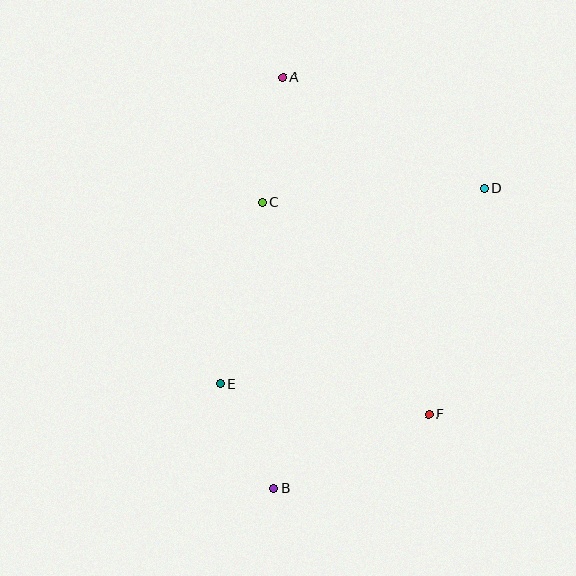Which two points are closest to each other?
Points B and E are closest to each other.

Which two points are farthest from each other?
Points A and B are farthest from each other.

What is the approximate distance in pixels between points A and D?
The distance between A and D is approximately 230 pixels.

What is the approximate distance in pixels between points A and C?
The distance between A and C is approximately 127 pixels.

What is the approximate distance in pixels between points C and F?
The distance between C and F is approximately 269 pixels.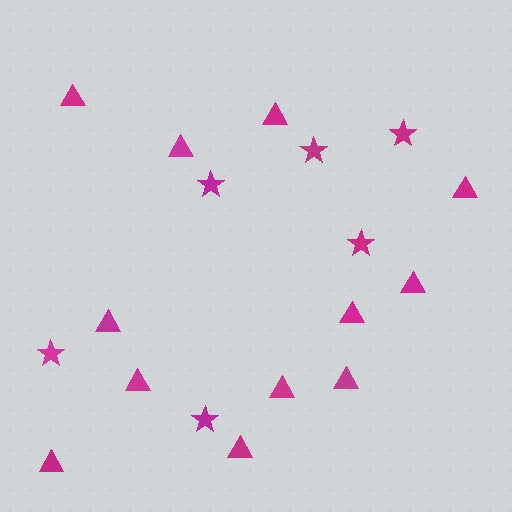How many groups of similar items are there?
There are 2 groups: one group of triangles (12) and one group of stars (6).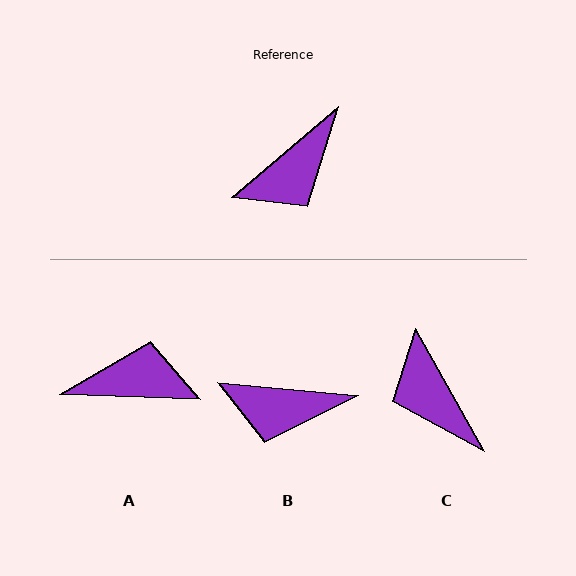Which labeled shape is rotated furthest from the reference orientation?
A, about 138 degrees away.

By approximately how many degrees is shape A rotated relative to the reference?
Approximately 138 degrees counter-clockwise.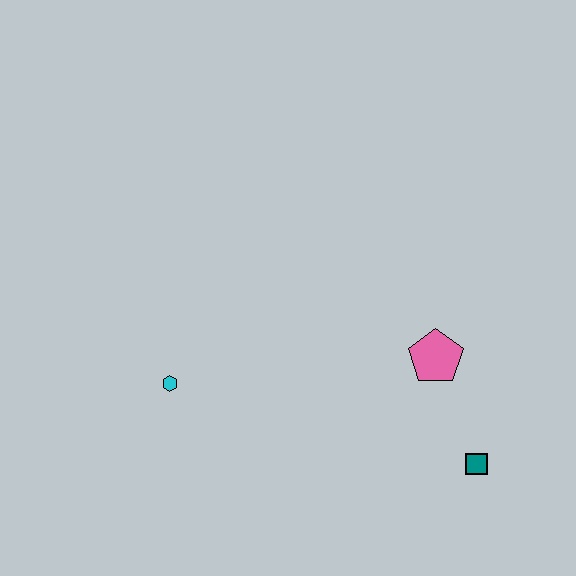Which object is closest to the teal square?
The pink pentagon is closest to the teal square.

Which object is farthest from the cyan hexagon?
The teal square is farthest from the cyan hexagon.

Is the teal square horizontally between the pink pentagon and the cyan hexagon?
No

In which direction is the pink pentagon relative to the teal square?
The pink pentagon is above the teal square.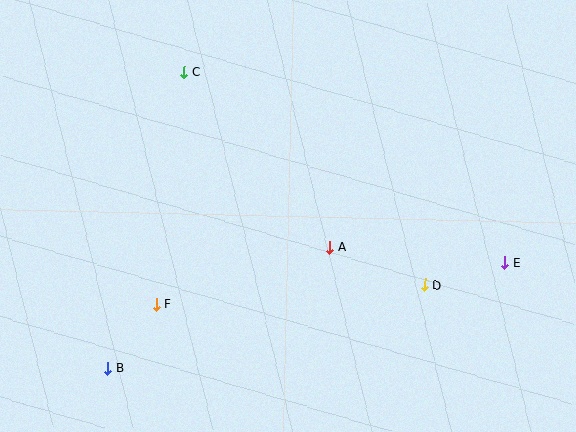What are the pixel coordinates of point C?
Point C is at (184, 72).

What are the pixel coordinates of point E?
Point E is at (505, 263).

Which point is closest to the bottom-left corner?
Point B is closest to the bottom-left corner.